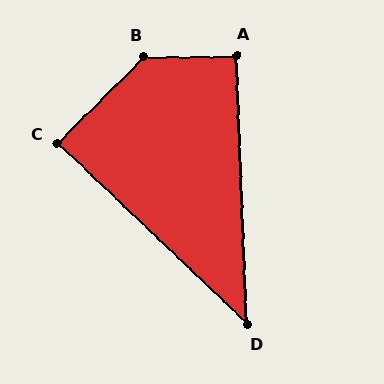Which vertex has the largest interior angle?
B, at approximately 136 degrees.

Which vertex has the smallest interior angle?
D, at approximately 44 degrees.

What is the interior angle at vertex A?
Approximately 92 degrees (approximately right).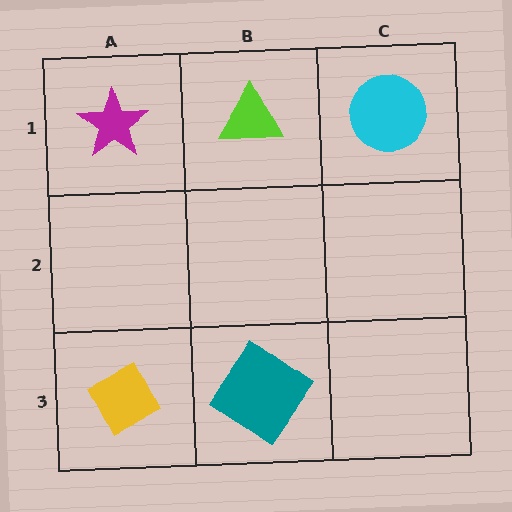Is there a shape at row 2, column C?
No, that cell is empty.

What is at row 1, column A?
A magenta star.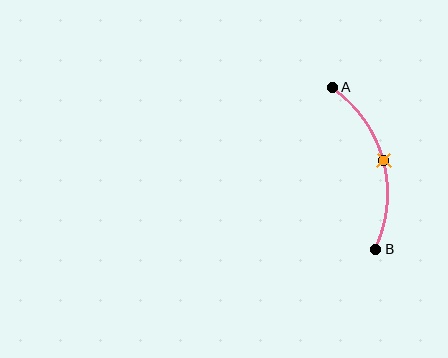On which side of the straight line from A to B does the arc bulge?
The arc bulges to the right of the straight line connecting A and B.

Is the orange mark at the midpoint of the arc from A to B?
Yes. The orange mark lies on the arc at equal arc-length from both A and B — it is the arc midpoint.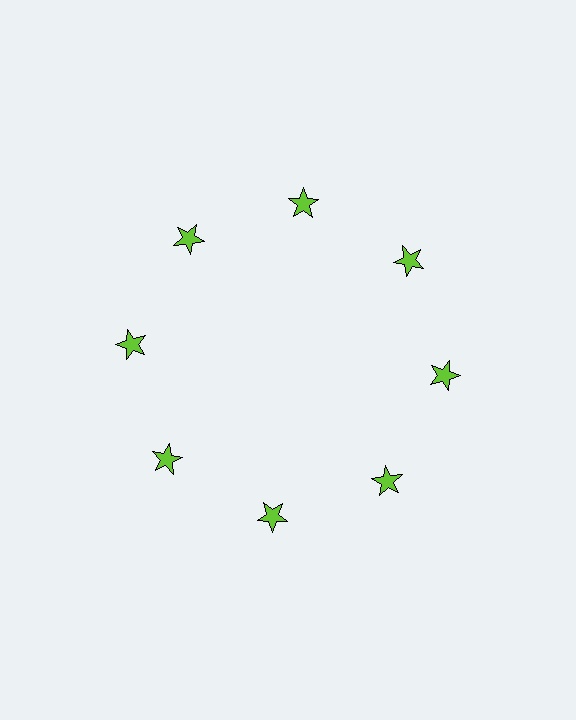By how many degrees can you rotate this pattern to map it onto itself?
The pattern maps onto itself every 45 degrees of rotation.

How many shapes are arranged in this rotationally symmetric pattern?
There are 8 shapes, arranged in 8 groups of 1.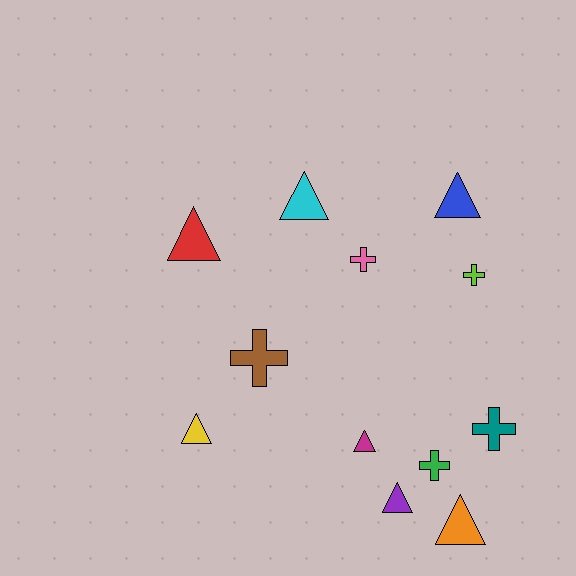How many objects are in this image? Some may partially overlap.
There are 12 objects.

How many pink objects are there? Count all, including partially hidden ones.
There is 1 pink object.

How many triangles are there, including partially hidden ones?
There are 7 triangles.